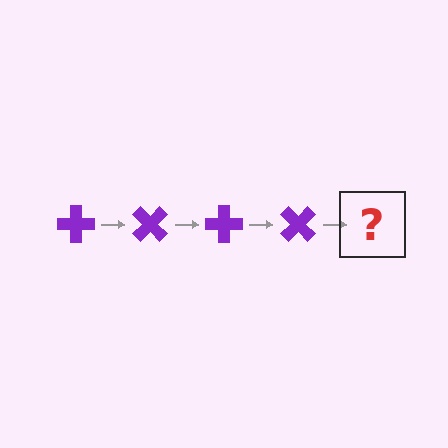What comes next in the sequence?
The next element should be a purple cross rotated 180 degrees.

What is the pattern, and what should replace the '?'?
The pattern is that the cross rotates 45 degrees each step. The '?' should be a purple cross rotated 180 degrees.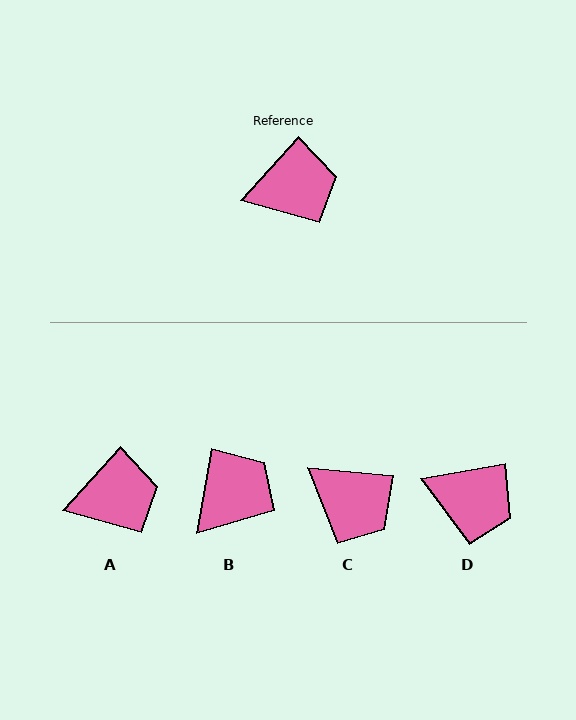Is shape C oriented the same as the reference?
No, it is off by about 53 degrees.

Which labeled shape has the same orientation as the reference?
A.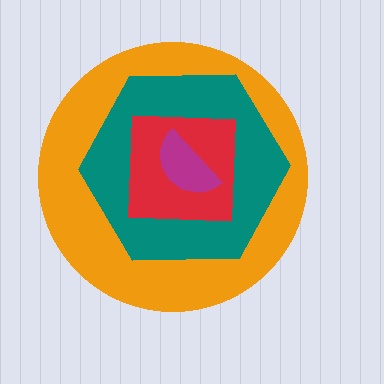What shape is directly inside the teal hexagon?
The red square.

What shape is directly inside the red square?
The magenta semicircle.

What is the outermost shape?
The orange circle.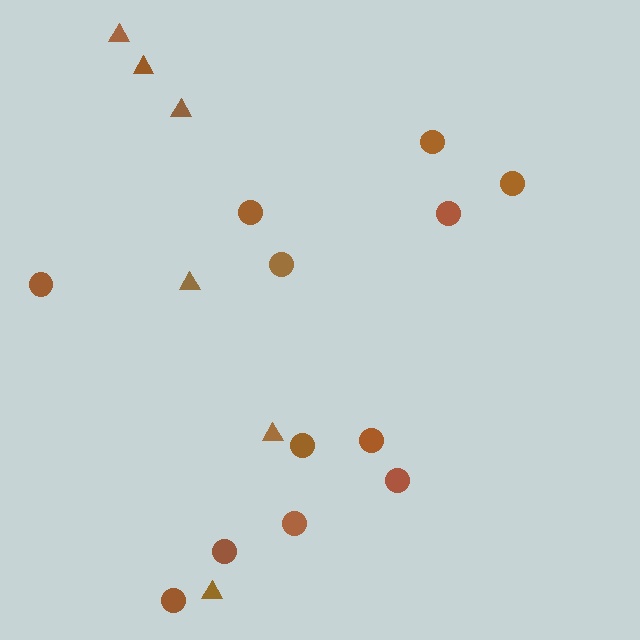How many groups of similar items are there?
There are 2 groups: one group of circles (12) and one group of triangles (6).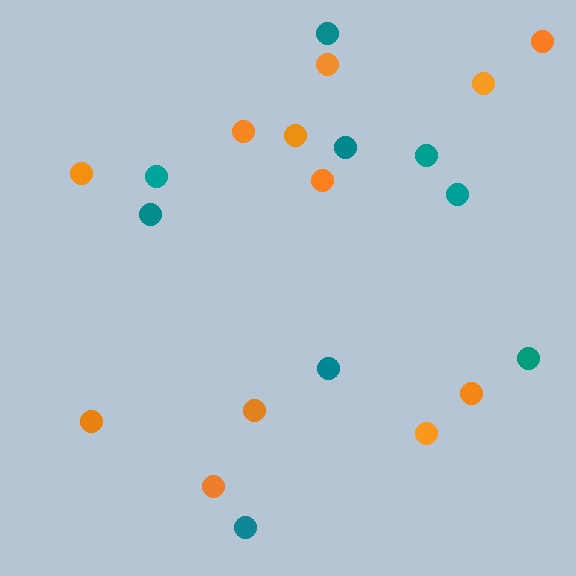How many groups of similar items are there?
There are 2 groups: one group of teal circles (9) and one group of orange circles (12).